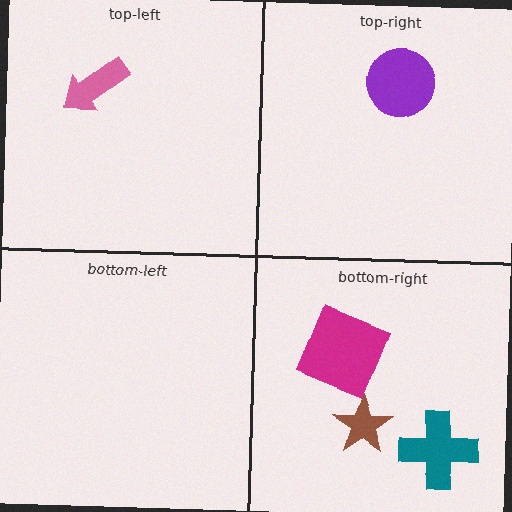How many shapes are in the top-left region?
1.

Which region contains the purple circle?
The top-right region.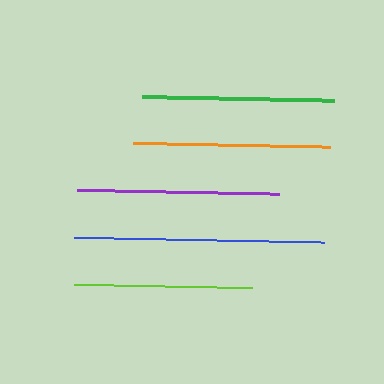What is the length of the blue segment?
The blue segment is approximately 250 pixels long.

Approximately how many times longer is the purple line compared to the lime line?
The purple line is approximately 1.1 times the length of the lime line.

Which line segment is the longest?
The blue line is the longest at approximately 250 pixels.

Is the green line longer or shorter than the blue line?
The blue line is longer than the green line.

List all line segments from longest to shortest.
From longest to shortest: blue, purple, orange, green, lime.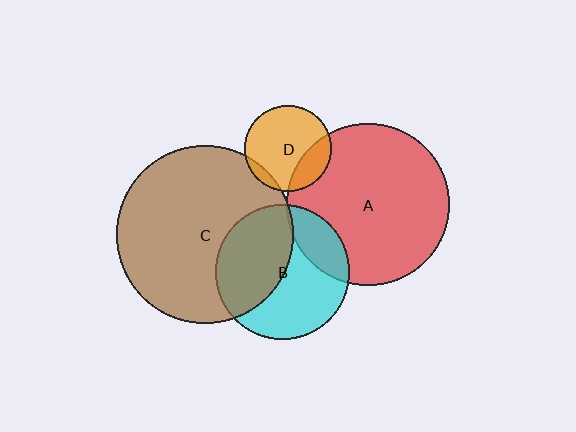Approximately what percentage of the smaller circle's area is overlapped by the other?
Approximately 20%.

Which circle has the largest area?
Circle C (brown).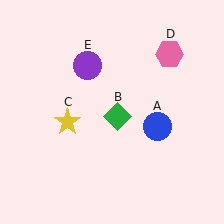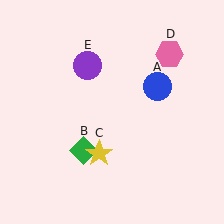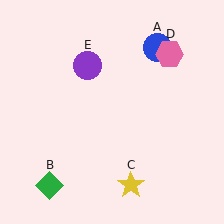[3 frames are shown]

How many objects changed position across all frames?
3 objects changed position: blue circle (object A), green diamond (object B), yellow star (object C).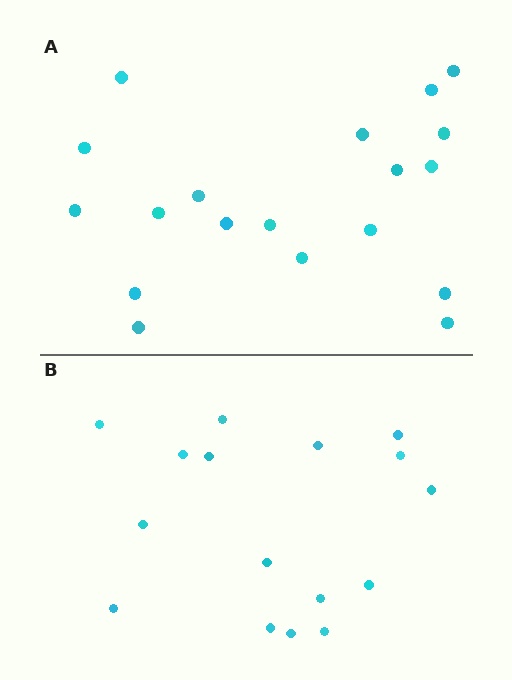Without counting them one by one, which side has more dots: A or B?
Region A (the top region) has more dots.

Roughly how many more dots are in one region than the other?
Region A has just a few more — roughly 2 or 3 more dots than region B.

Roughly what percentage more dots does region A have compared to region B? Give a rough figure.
About 20% more.